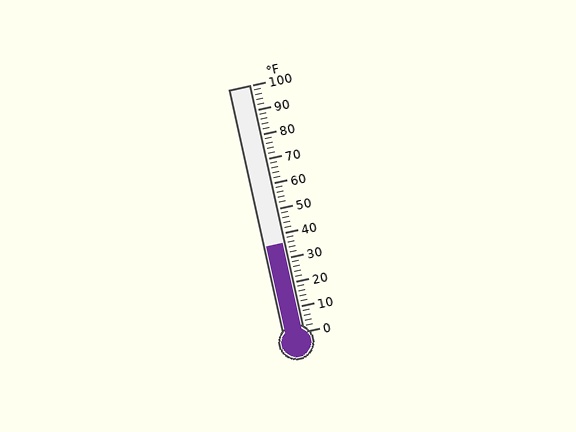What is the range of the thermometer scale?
The thermometer scale ranges from 0°F to 100°F.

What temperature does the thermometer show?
The thermometer shows approximately 36°F.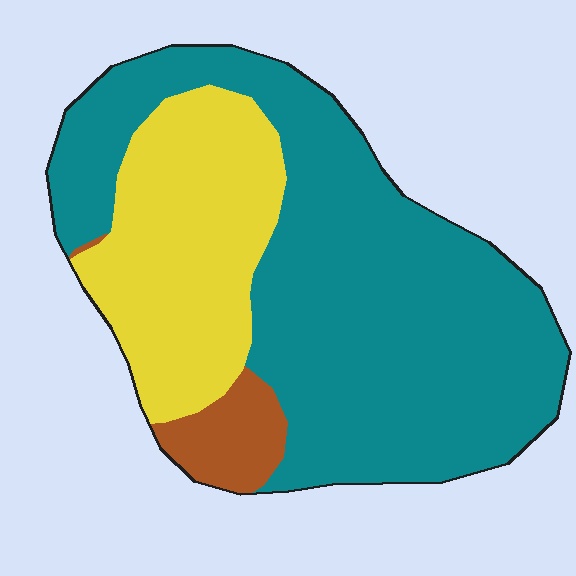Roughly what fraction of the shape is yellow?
Yellow takes up between a quarter and a half of the shape.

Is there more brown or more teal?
Teal.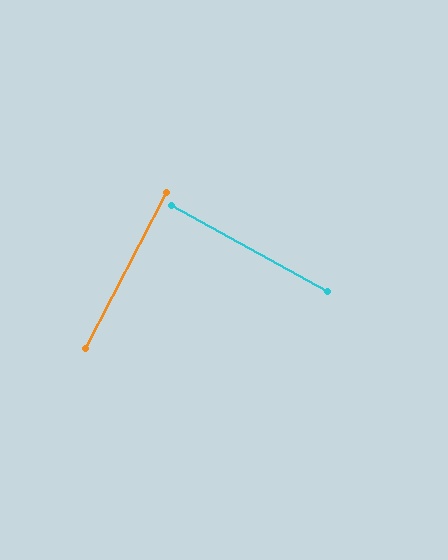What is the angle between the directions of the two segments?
Approximately 89 degrees.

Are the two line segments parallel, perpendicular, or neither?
Perpendicular — they meet at approximately 89°.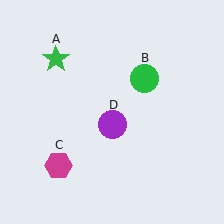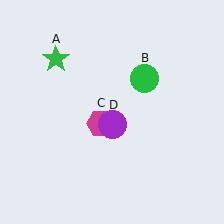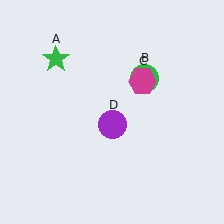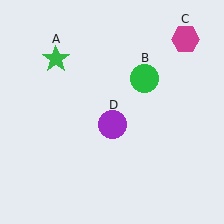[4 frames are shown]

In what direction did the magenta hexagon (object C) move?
The magenta hexagon (object C) moved up and to the right.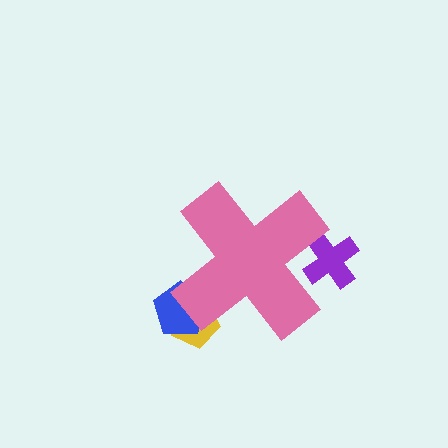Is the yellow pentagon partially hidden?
Yes, the yellow pentagon is partially hidden behind the pink cross.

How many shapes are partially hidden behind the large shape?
3 shapes are partially hidden.